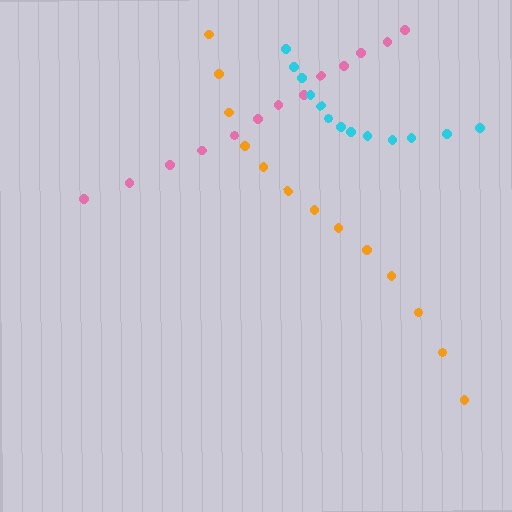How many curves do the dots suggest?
There are 3 distinct paths.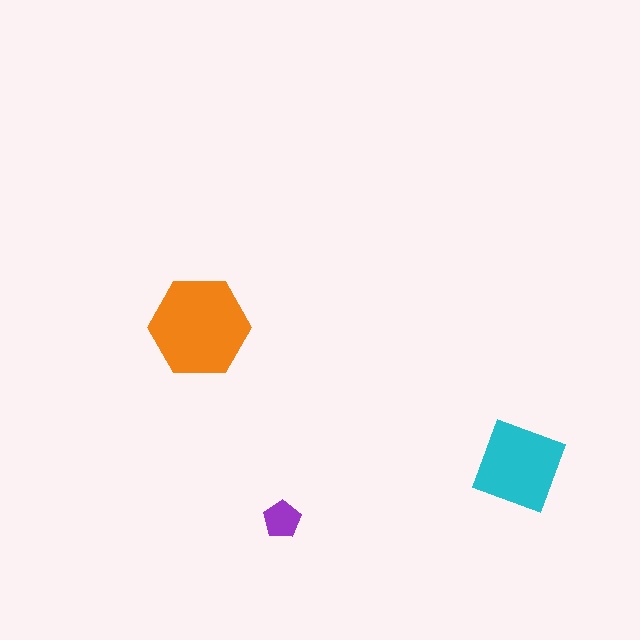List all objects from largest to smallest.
The orange hexagon, the cyan square, the purple pentagon.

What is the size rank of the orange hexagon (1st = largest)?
1st.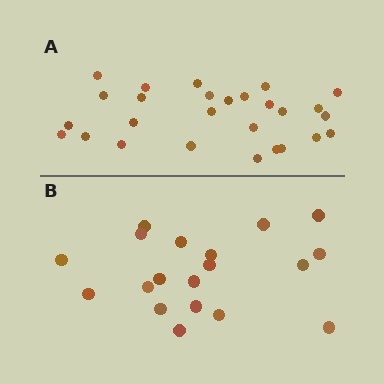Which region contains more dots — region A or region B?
Region A (the top region) has more dots.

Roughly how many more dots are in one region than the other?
Region A has roughly 8 or so more dots than region B.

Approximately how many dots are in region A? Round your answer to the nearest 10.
About 30 dots. (The exact count is 27, which rounds to 30.)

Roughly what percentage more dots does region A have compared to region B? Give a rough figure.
About 40% more.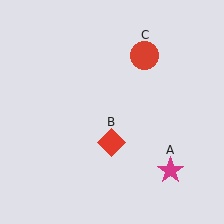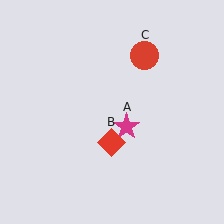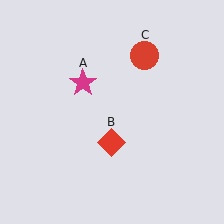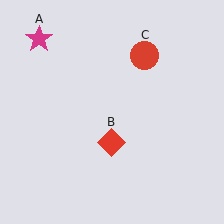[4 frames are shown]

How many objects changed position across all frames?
1 object changed position: magenta star (object A).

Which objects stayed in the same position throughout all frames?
Red diamond (object B) and red circle (object C) remained stationary.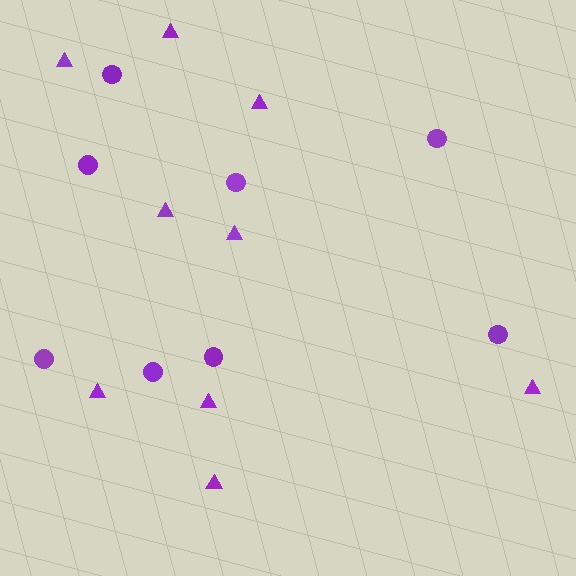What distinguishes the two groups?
There are 2 groups: one group of circles (8) and one group of triangles (9).